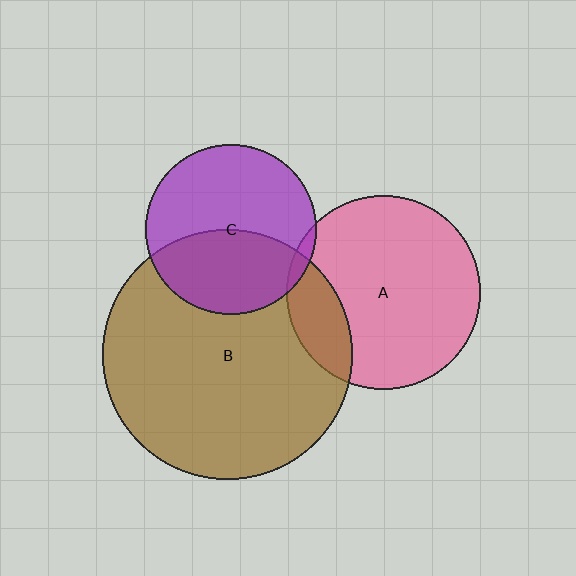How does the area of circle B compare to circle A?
Approximately 1.7 times.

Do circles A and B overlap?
Yes.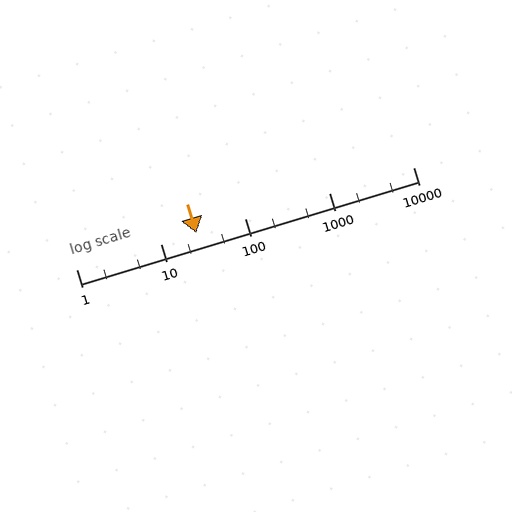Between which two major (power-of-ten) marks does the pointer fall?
The pointer is between 10 and 100.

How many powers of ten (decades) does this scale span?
The scale spans 4 decades, from 1 to 10000.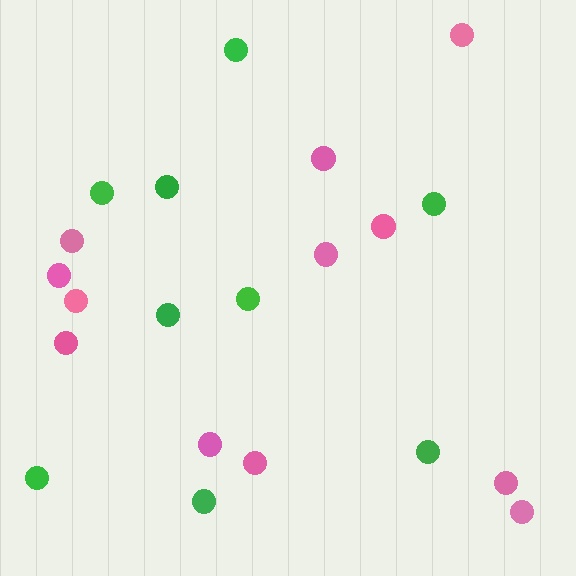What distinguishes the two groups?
There are 2 groups: one group of green circles (9) and one group of pink circles (12).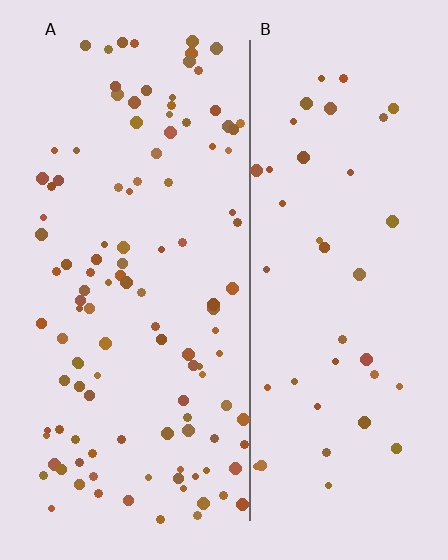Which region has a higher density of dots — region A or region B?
A (the left).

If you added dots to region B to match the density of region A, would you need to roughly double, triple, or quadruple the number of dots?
Approximately triple.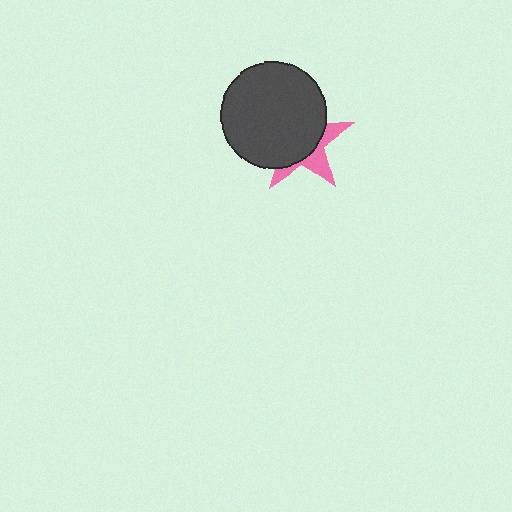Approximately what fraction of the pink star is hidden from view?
Roughly 66% of the pink star is hidden behind the dark gray circle.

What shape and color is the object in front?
The object in front is a dark gray circle.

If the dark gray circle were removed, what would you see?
You would see the complete pink star.